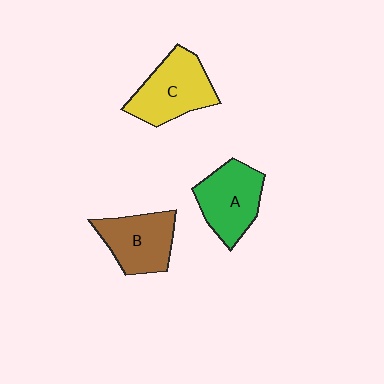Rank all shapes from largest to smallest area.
From largest to smallest: C (yellow), A (green), B (brown).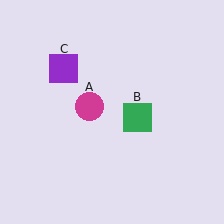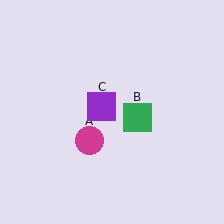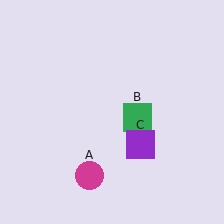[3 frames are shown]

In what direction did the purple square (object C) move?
The purple square (object C) moved down and to the right.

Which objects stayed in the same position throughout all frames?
Green square (object B) remained stationary.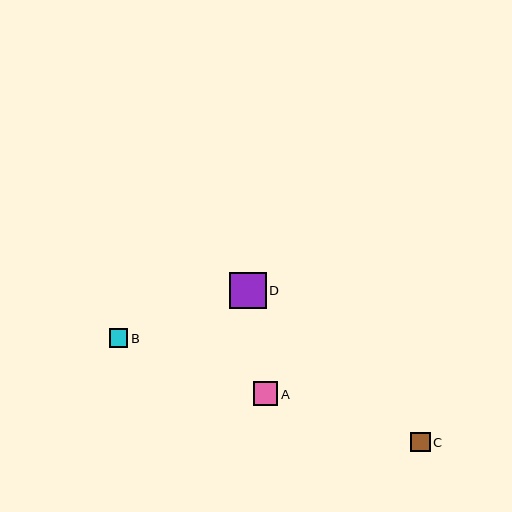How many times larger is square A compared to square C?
Square A is approximately 1.2 times the size of square C.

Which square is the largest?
Square D is the largest with a size of approximately 36 pixels.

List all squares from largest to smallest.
From largest to smallest: D, A, C, B.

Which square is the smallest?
Square B is the smallest with a size of approximately 18 pixels.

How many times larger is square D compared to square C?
Square D is approximately 1.9 times the size of square C.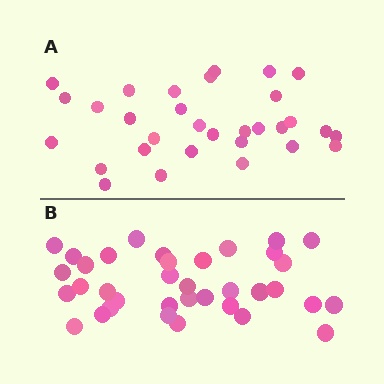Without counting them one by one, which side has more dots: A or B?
Region B (the bottom region) has more dots.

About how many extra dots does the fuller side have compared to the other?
Region B has about 5 more dots than region A.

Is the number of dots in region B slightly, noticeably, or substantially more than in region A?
Region B has only slightly more — the two regions are fairly close. The ratio is roughly 1.2 to 1.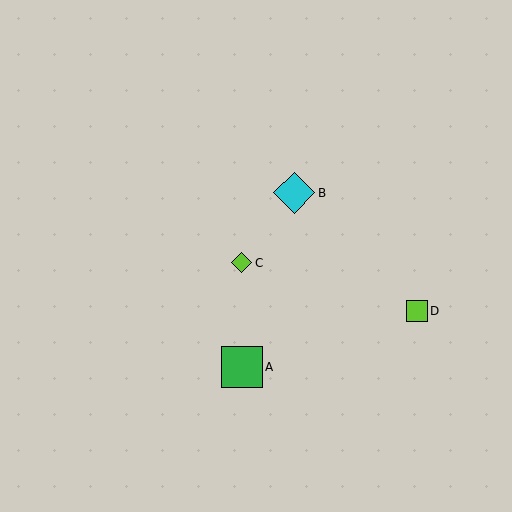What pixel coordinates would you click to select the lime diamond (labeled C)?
Click at (242, 263) to select the lime diamond C.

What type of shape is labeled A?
Shape A is a green square.